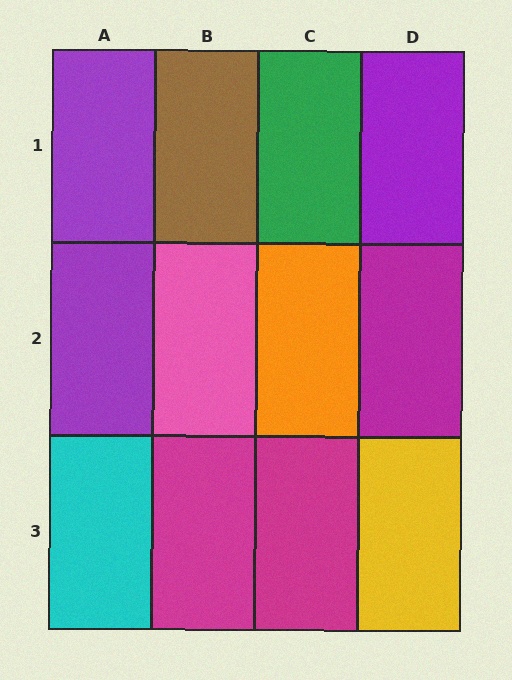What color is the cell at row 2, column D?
Magenta.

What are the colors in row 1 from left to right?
Purple, brown, green, purple.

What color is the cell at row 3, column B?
Magenta.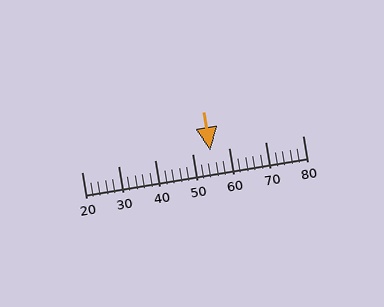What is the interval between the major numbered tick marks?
The major tick marks are spaced 10 units apart.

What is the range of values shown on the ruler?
The ruler shows values from 20 to 80.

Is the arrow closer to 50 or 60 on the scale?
The arrow is closer to 50.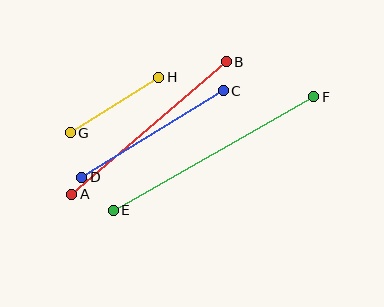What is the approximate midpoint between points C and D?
The midpoint is at approximately (152, 134) pixels.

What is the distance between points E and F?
The distance is approximately 230 pixels.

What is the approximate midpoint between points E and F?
The midpoint is at approximately (213, 154) pixels.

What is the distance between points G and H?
The distance is approximately 105 pixels.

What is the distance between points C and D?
The distance is approximately 166 pixels.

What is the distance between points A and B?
The distance is approximately 204 pixels.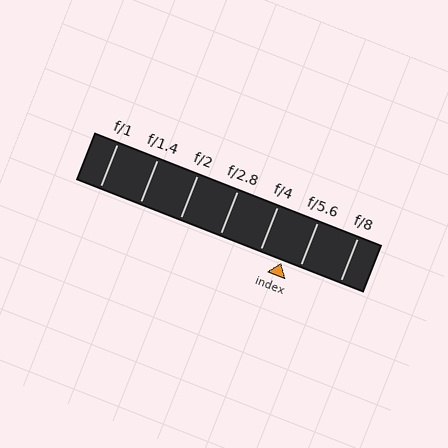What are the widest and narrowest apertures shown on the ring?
The widest aperture shown is f/1 and the narrowest is f/8.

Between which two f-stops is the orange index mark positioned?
The index mark is between f/4 and f/5.6.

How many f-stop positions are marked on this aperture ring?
There are 7 f-stop positions marked.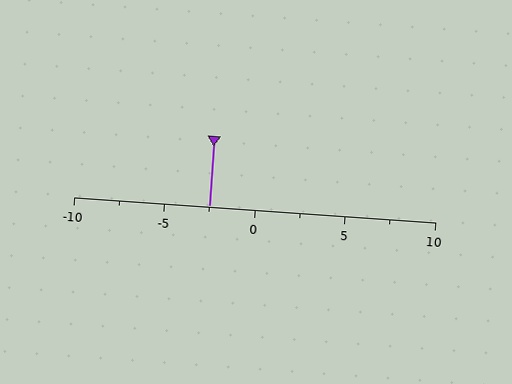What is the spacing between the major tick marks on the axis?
The major ticks are spaced 5 apart.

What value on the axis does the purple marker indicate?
The marker indicates approximately -2.5.